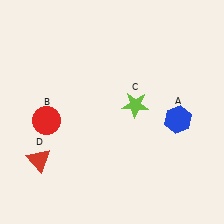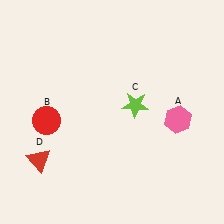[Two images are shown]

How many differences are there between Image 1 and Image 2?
There is 1 difference between the two images.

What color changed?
The hexagon (A) changed from blue in Image 1 to pink in Image 2.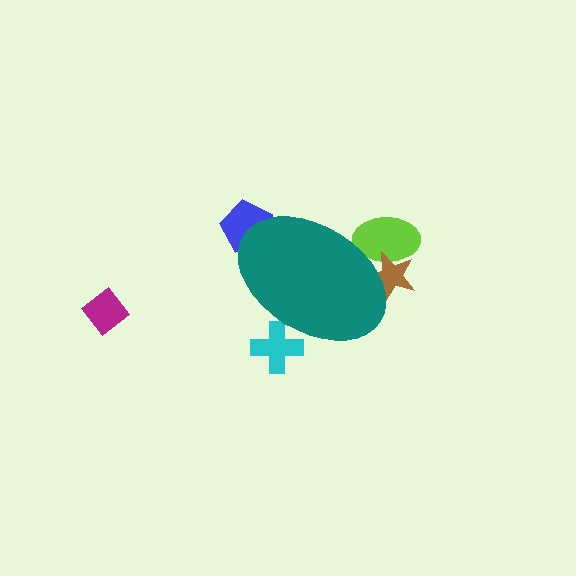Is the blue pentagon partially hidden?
Yes, the blue pentagon is partially hidden behind the teal ellipse.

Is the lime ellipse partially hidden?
Yes, the lime ellipse is partially hidden behind the teal ellipse.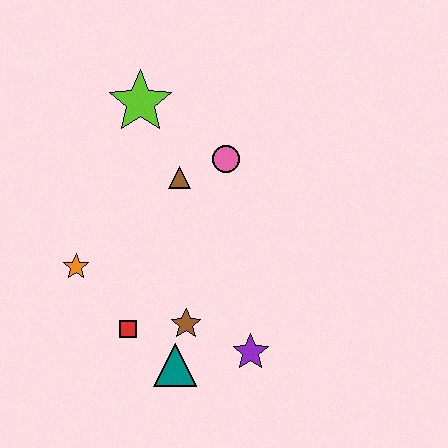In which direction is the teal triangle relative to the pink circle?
The teal triangle is below the pink circle.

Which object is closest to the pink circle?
The brown triangle is closest to the pink circle.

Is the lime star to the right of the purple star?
No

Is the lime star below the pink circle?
No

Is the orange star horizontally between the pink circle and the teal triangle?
No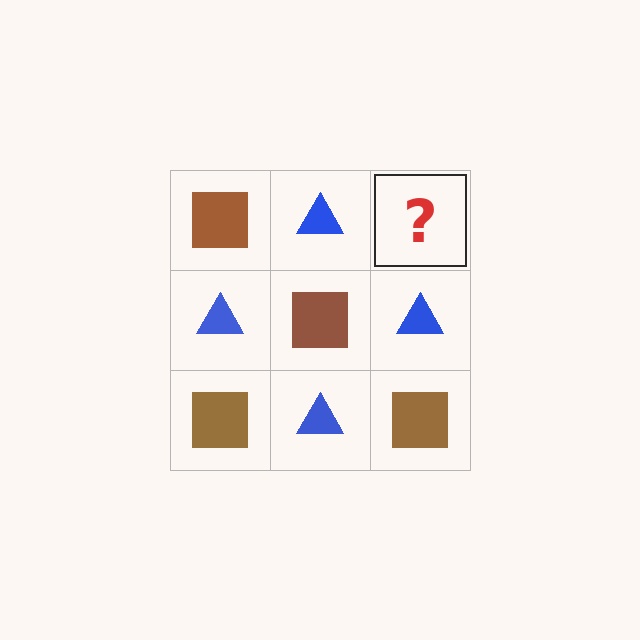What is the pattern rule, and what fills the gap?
The rule is that it alternates brown square and blue triangle in a checkerboard pattern. The gap should be filled with a brown square.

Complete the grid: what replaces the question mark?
The question mark should be replaced with a brown square.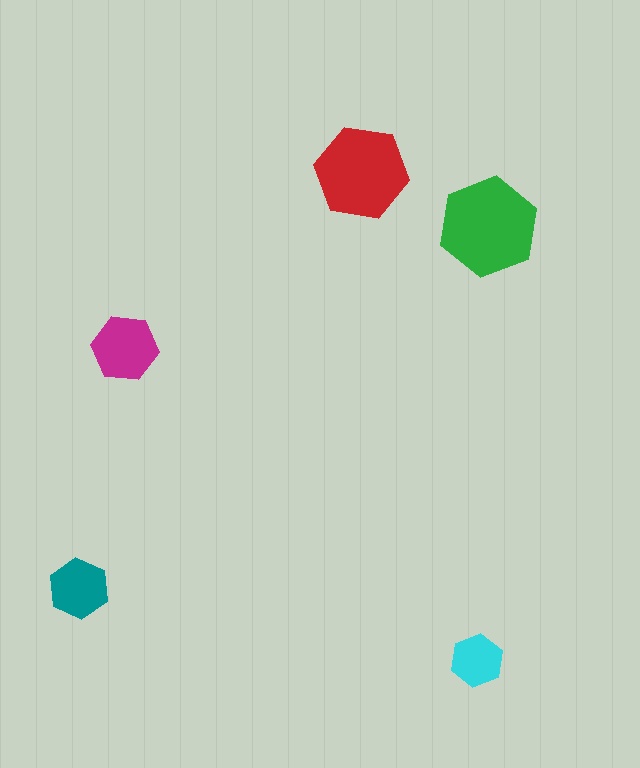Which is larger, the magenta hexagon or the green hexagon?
The green one.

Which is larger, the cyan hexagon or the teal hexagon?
The teal one.